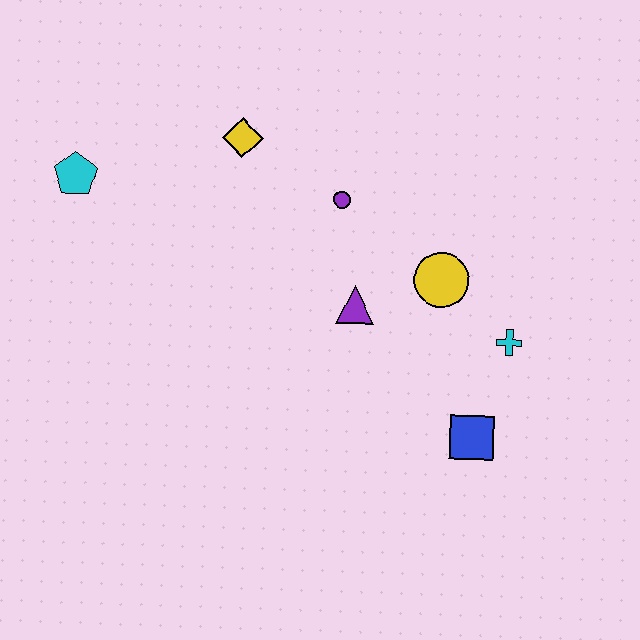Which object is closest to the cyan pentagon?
The yellow diamond is closest to the cyan pentagon.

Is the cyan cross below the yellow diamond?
Yes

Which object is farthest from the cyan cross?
The cyan pentagon is farthest from the cyan cross.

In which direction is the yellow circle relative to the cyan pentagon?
The yellow circle is to the right of the cyan pentagon.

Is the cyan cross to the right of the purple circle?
Yes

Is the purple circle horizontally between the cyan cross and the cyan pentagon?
Yes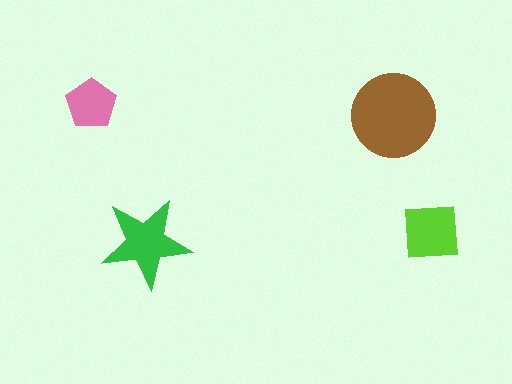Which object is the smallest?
The pink pentagon.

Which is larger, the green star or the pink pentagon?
The green star.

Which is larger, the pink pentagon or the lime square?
The lime square.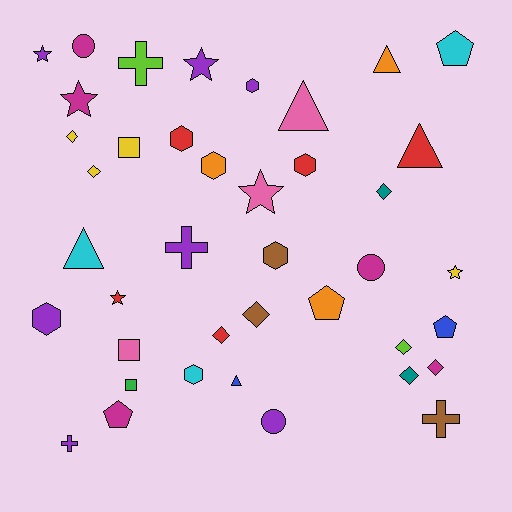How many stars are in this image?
There are 6 stars.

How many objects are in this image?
There are 40 objects.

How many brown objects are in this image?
There are 3 brown objects.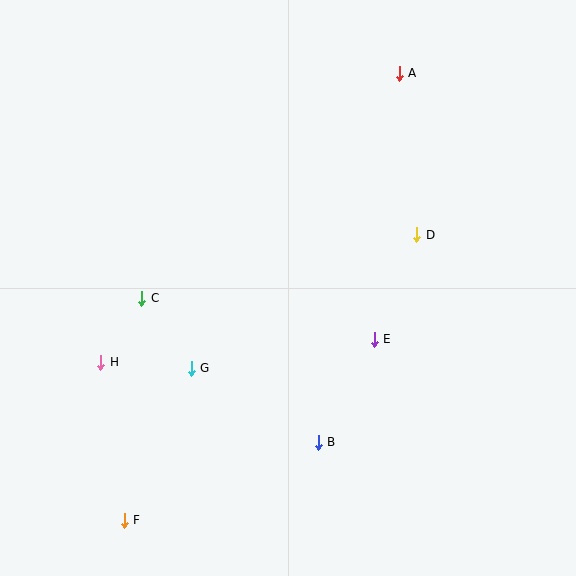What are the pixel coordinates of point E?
Point E is at (374, 339).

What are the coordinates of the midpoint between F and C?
The midpoint between F and C is at (133, 409).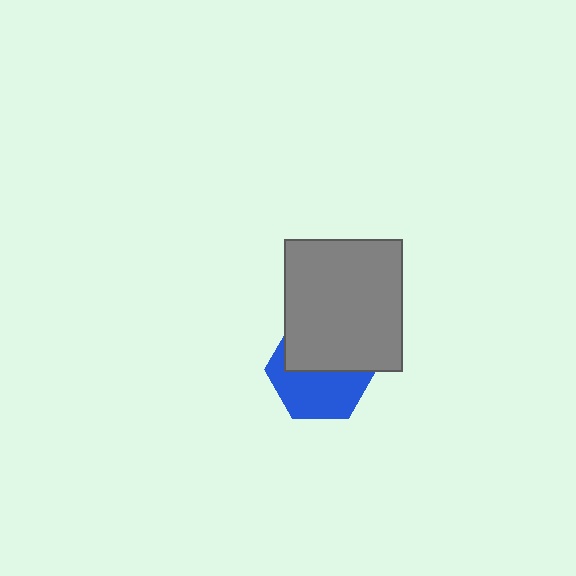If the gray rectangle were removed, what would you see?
You would see the complete blue hexagon.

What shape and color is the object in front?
The object in front is a gray rectangle.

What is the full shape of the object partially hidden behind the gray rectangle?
The partially hidden object is a blue hexagon.